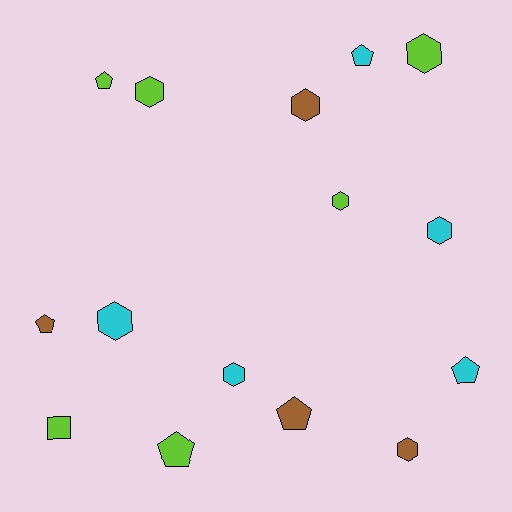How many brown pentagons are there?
There are 2 brown pentagons.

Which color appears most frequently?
Lime, with 6 objects.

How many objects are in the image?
There are 15 objects.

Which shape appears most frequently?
Hexagon, with 8 objects.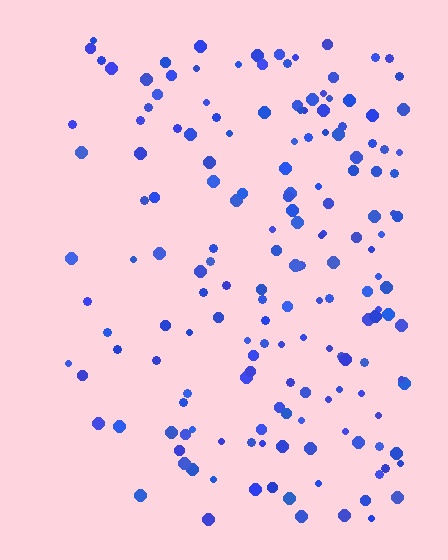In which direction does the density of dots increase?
From left to right, with the right side densest.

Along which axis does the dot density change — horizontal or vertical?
Horizontal.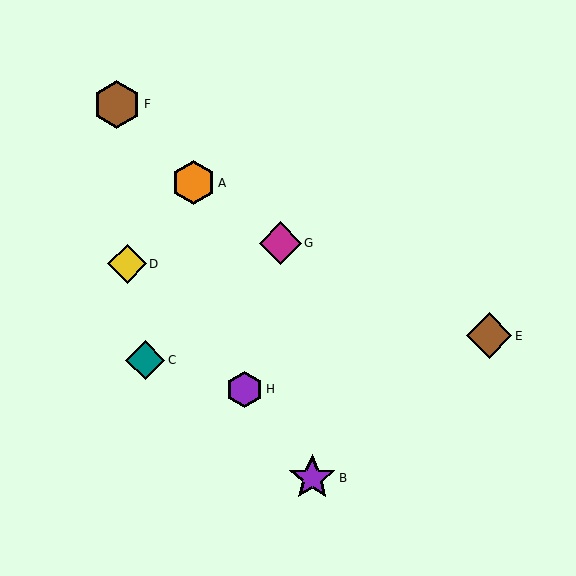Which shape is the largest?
The brown hexagon (labeled F) is the largest.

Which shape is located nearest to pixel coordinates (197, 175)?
The orange hexagon (labeled A) at (194, 183) is nearest to that location.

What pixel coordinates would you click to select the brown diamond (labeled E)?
Click at (489, 336) to select the brown diamond E.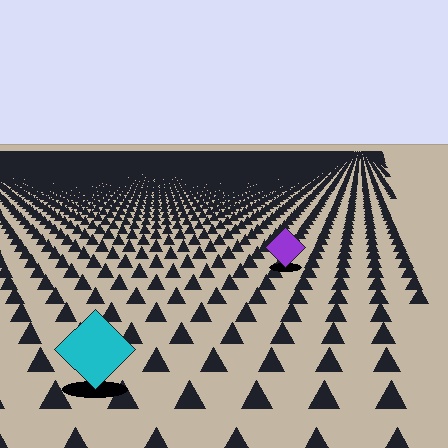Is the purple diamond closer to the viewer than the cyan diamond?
No. The cyan diamond is closer — you can tell from the texture gradient: the ground texture is coarser near it.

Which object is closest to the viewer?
The cyan diamond is closest. The texture marks near it are larger and more spread out.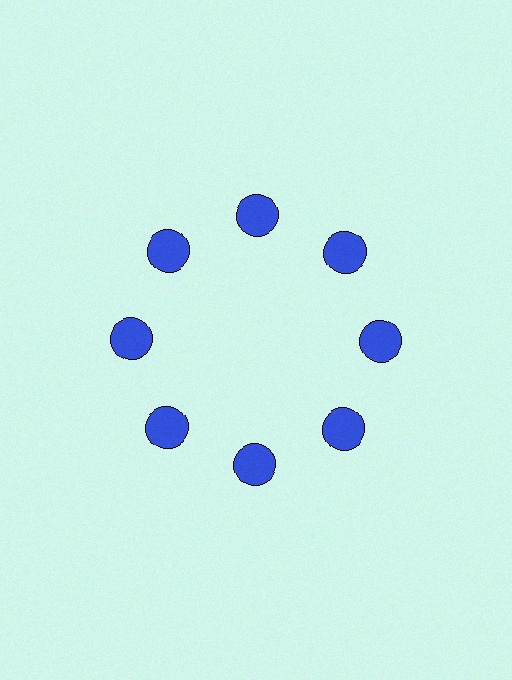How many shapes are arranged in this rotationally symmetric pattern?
There are 8 shapes, arranged in 8 groups of 1.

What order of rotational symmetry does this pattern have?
This pattern has 8-fold rotational symmetry.